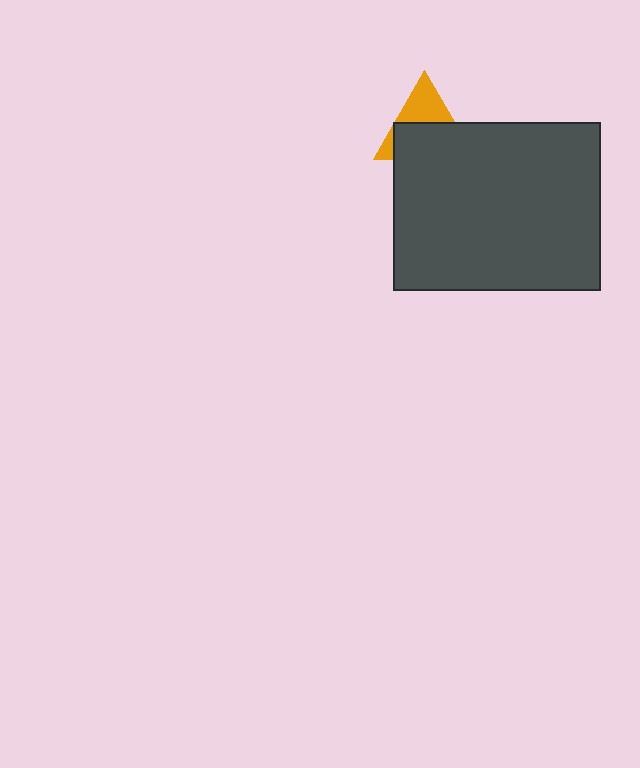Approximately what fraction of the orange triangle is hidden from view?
Roughly 59% of the orange triangle is hidden behind the dark gray rectangle.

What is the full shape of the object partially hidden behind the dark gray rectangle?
The partially hidden object is an orange triangle.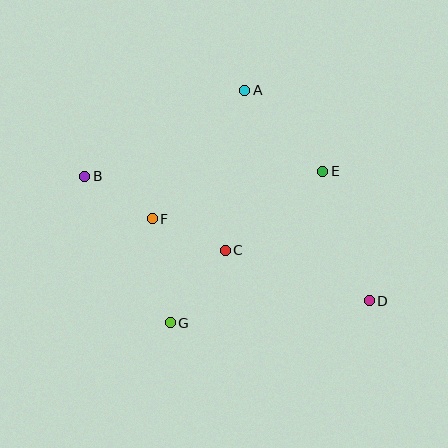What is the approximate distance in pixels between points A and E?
The distance between A and E is approximately 113 pixels.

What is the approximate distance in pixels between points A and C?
The distance between A and C is approximately 162 pixels.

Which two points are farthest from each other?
Points B and D are farthest from each other.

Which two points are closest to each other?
Points B and F are closest to each other.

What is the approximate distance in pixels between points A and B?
The distance between A and B is approximately 182 pixels.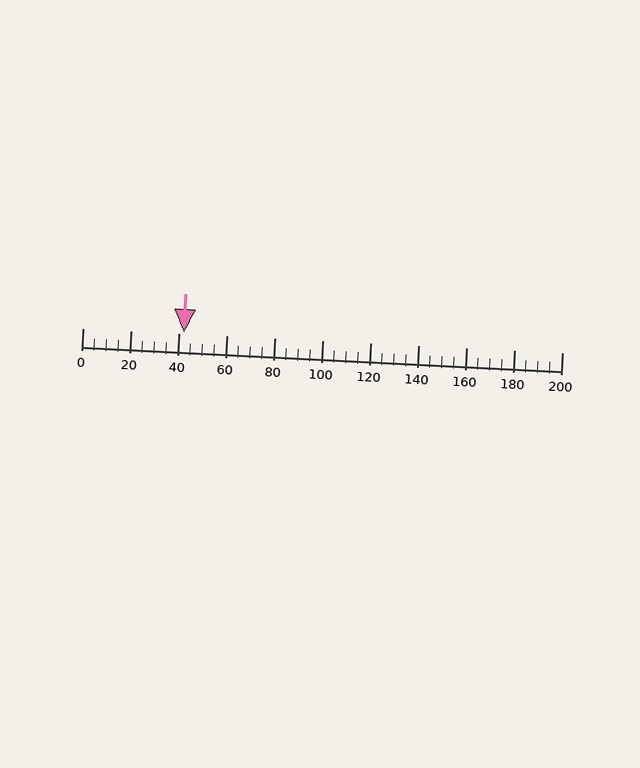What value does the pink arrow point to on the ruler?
The pink arrow points to approximately 42.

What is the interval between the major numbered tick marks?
The major tick marks are spaced 20 units apart.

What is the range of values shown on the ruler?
The ruler shows values from 0 to 200.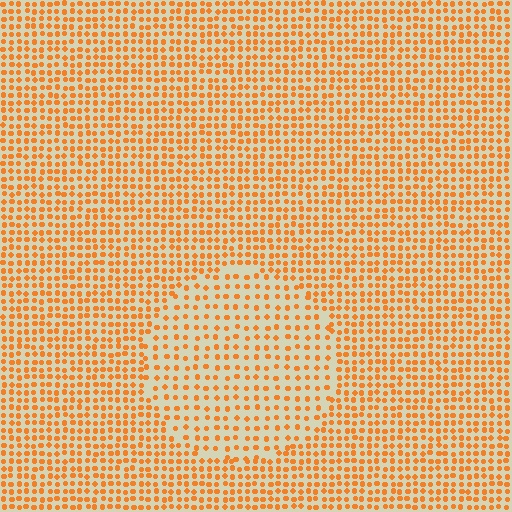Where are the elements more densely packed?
The elements are more densely packed outside the circle boundary.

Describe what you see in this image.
The image contains small orange elements arranged at two different densities. A circle-shaped region is visible where the elements are less densely packed than the surrounding area.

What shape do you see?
I see a circle.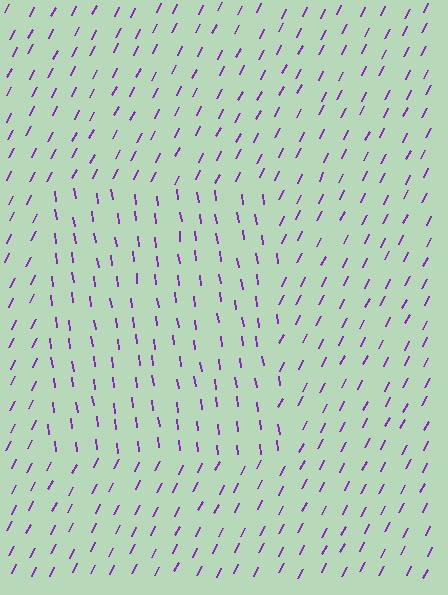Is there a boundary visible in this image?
Yes, there is a texture boundary formed by a change in line orientation.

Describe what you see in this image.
The image is filled with small purple line segments. A rectangle region in the image has lines oriented differently from the surrounding lines, creating a visible texture boundary.